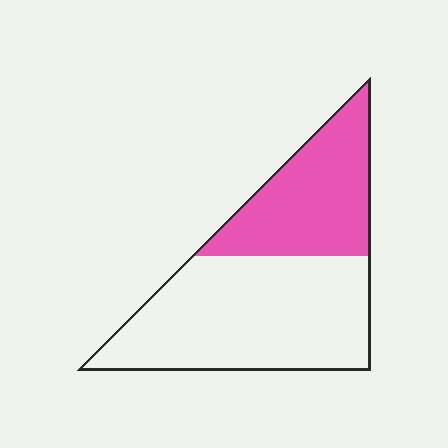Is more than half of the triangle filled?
No.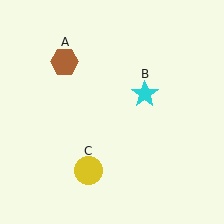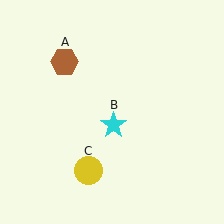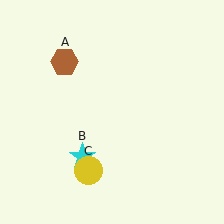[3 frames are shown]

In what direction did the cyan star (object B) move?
The cyan star (object B) moved down and to the left.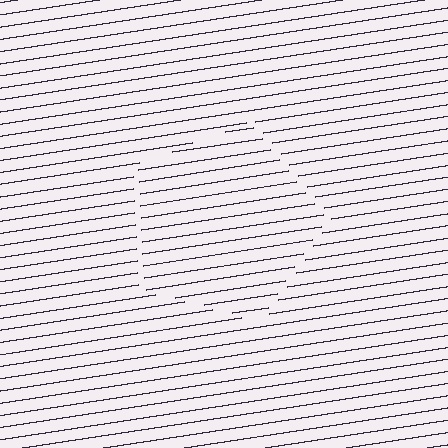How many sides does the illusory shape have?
5 sides — the line-ends trace a pentagon.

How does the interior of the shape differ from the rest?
The interior of the shape contains the same grating, shifted by half a period — the contour is defined by the phase discontinuity where line-ends from the inner and outer gratings abut.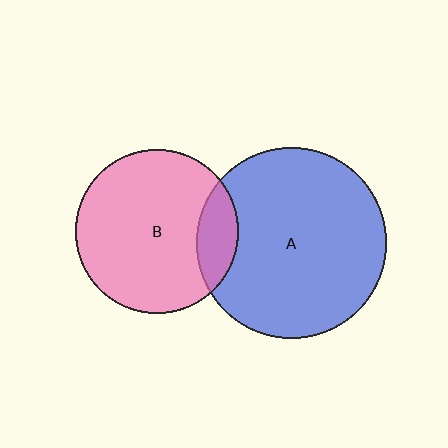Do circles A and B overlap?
Yes.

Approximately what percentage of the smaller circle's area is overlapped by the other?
Approximately 15%.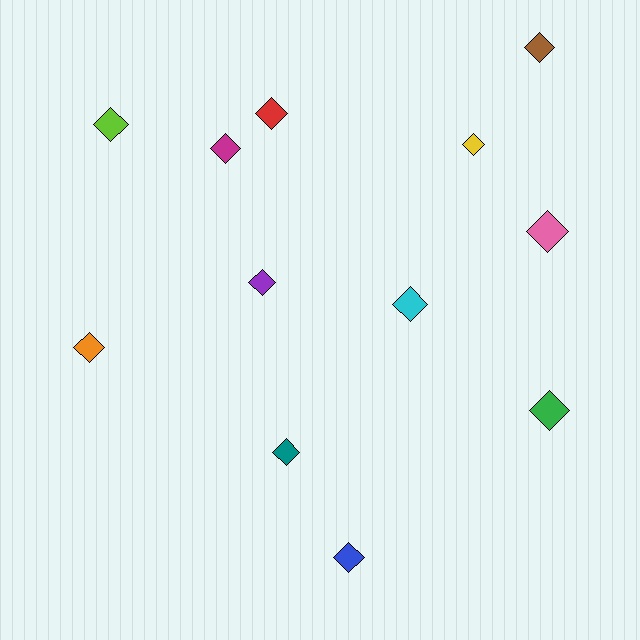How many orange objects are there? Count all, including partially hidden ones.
There is 1 orange object.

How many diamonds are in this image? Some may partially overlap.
There are 12 diamonds.